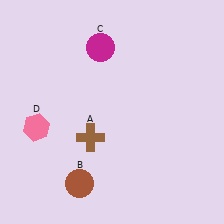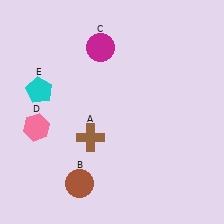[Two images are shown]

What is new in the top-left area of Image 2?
A cyan pentagon (E) was added in the top-left area of Image 2.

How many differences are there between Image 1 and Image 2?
There is 1 difference between the two images.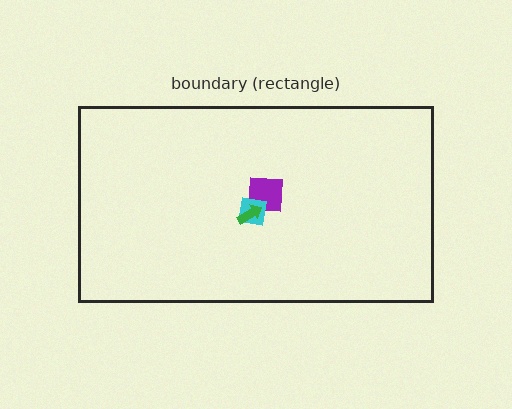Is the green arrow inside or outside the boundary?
Inside.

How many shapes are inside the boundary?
3 inside, 0 outside.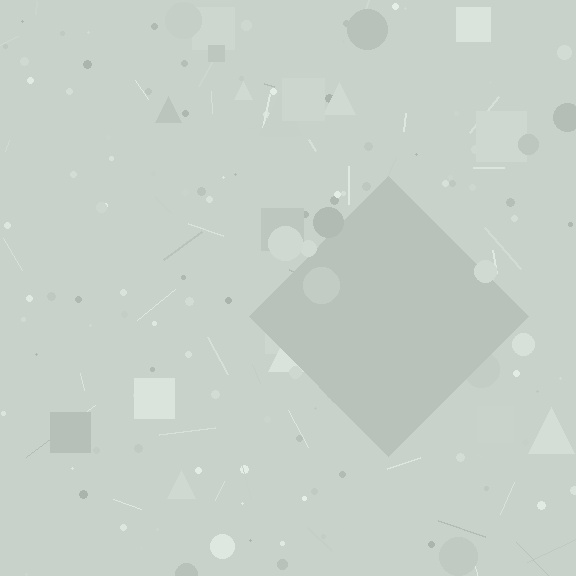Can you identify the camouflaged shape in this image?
The camouflaged shape is a diamond.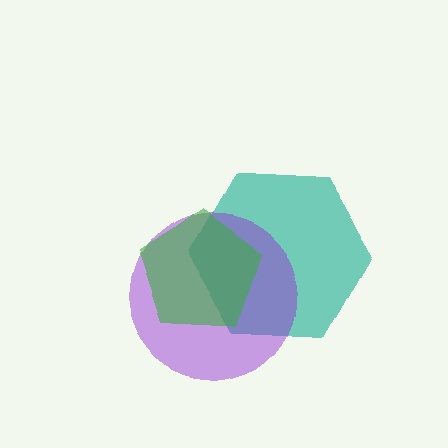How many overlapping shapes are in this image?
There are 3 overlapping shapes in the image.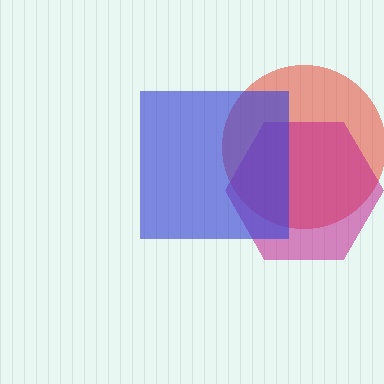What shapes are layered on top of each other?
The layered shapes are: a red circle, a magenta hexagon, a blue square.